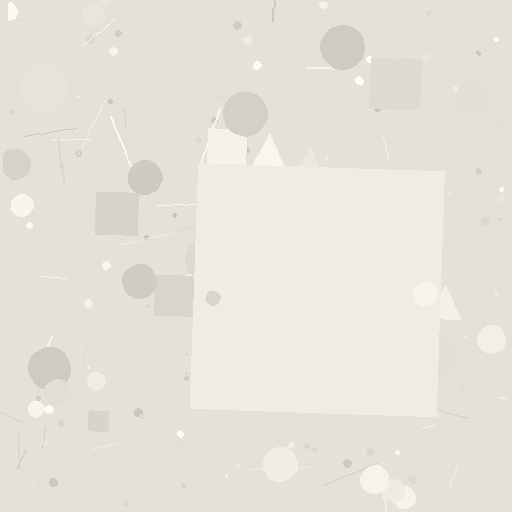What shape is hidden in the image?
A square is hidden in the image.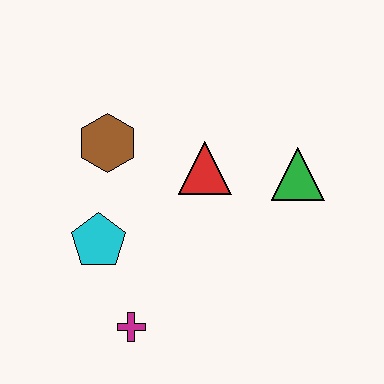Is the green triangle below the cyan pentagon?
No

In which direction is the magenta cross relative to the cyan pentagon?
The magenta cross is below the cyan pentagon.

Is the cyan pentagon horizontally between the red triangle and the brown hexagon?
No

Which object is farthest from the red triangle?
The magenta cross is farthest from the red triangle.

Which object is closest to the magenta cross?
The cyan pentagon is closest to the magenta cross.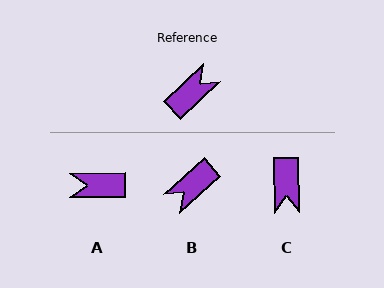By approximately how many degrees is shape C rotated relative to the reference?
Approximately 131 degrees clockwise.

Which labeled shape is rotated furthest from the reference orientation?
B, about 179 degrees away.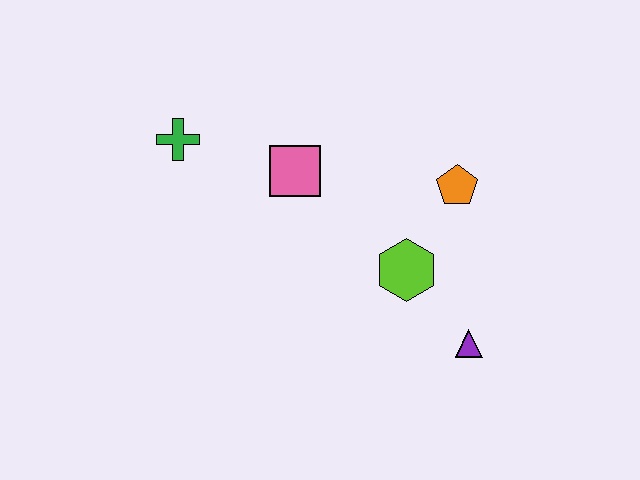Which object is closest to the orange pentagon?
The lime hexagon is closest to the orange pentagon.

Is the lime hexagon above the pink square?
No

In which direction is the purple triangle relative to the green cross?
The purple triangle is to the right of the green cross.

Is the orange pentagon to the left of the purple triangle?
Yes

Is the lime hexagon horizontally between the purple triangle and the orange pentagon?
No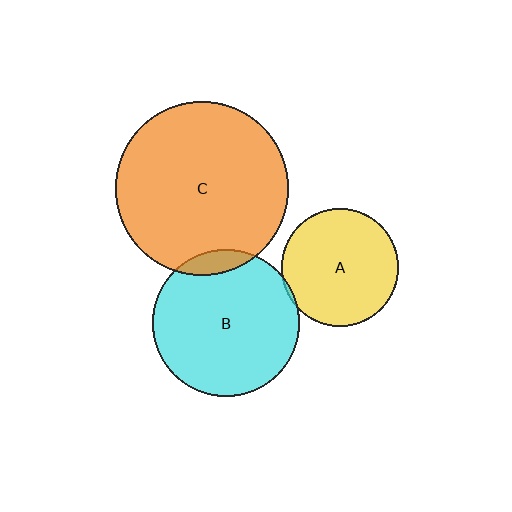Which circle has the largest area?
Circle C (orange).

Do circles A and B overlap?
Yes.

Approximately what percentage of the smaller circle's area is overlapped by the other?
Approximately 5%.